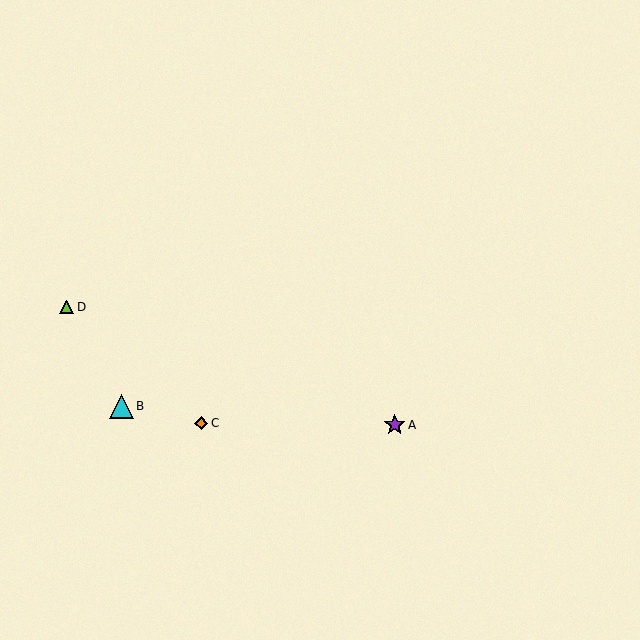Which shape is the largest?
The cyan triangle (labeled B) is the largest.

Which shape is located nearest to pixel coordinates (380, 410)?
The purple star (labeled A) at (395, 425) is nearest to that location.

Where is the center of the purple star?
The center of the purple star is at (395, 425).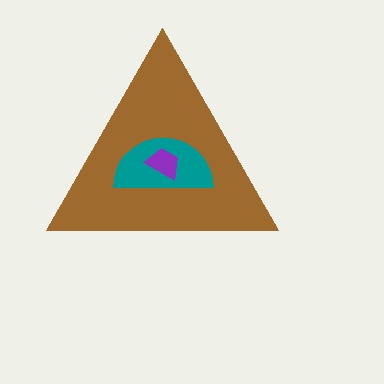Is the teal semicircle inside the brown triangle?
Yes.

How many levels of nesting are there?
3.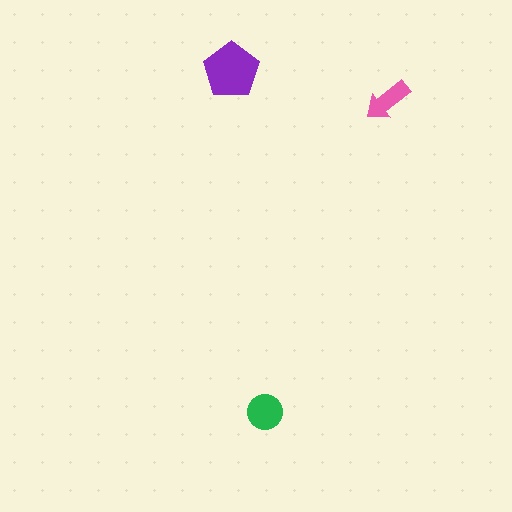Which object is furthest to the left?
The purple pentagon is leftmost.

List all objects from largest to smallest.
The purple pentagon, the green circle, the pink arrow.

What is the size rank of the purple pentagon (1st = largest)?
1st.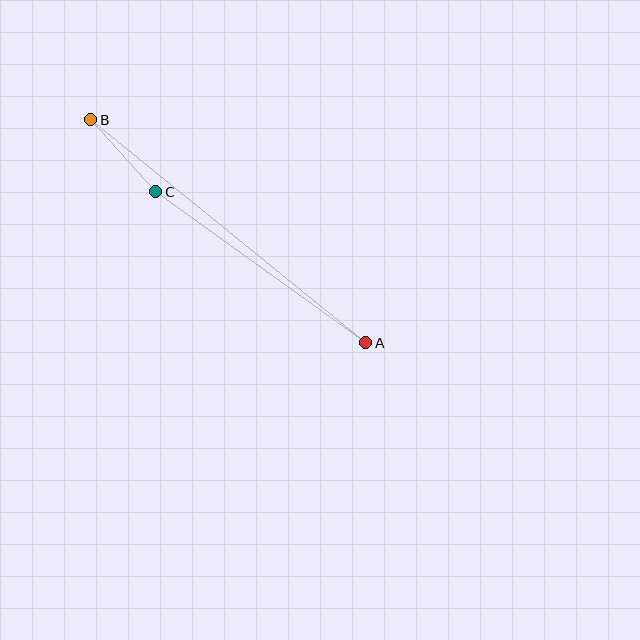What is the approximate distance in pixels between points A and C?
The distance between A and C is approximately 259 pixels.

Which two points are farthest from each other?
Points A and B are farthest from each other.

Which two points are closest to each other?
Points B and C are closest to each other.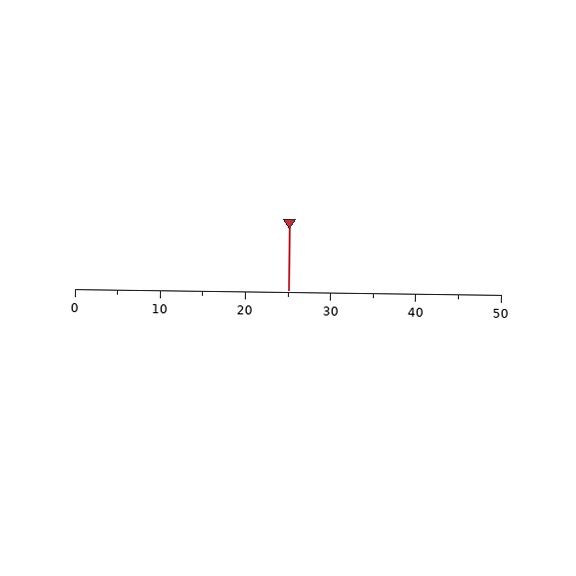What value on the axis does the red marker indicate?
The marker indicates approximately 25.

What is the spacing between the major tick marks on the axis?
The major ticks are spaced 10 apart.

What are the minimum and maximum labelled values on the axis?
The axis runs from 0 to 50.